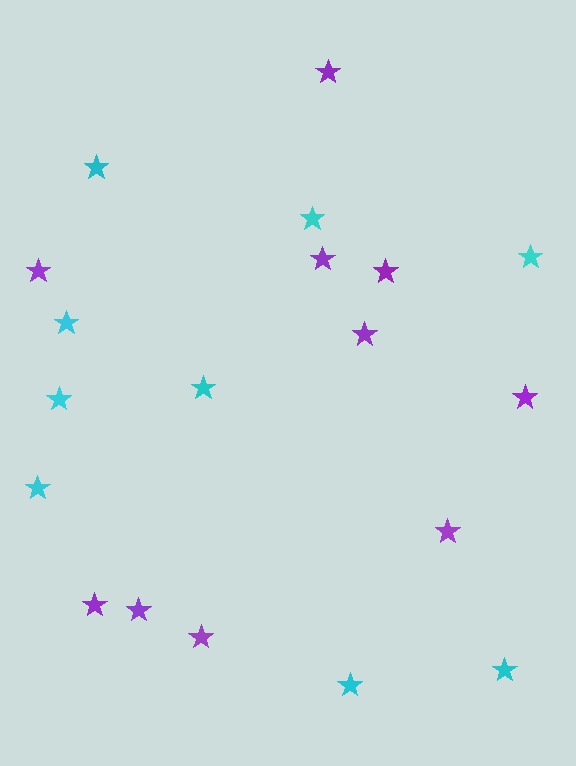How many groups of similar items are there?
There are 2 groups: one group of cyan stars (9) and one group of purple stars (10).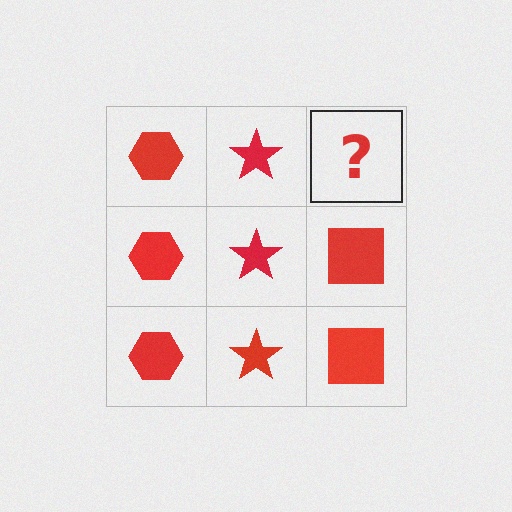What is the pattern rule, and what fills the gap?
The rule is that each column has a consistent shape. The gap should be filled with a red square.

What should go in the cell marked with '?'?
The missing cell should contain a red square.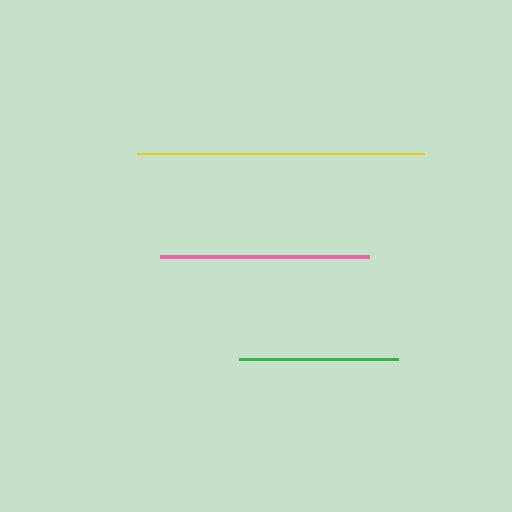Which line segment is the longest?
The yellow line is the longest at approximately 287 pixels.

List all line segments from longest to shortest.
From longest to shortest: yellow, pink, green.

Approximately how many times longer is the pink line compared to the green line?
The pink line is approximately 1.3 times the length of the green line.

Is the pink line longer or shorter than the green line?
The pink line is longer than the green line.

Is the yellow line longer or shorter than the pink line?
The yellow line is longer than the pink line.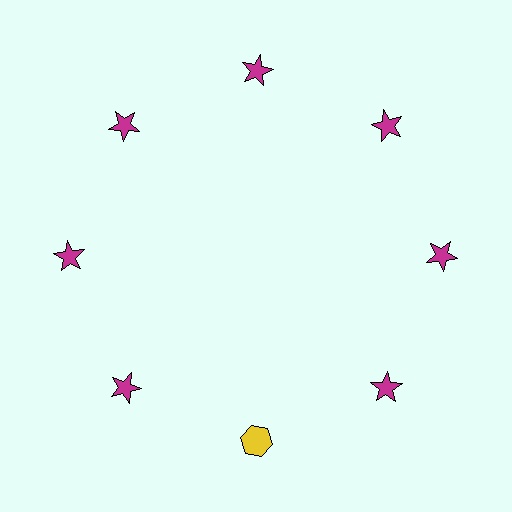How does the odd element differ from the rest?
It differs in both color (yellow instead of magenta) and shape (hexagon instead of star).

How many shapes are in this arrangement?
There are 8 shapes arranged in a ring pattern.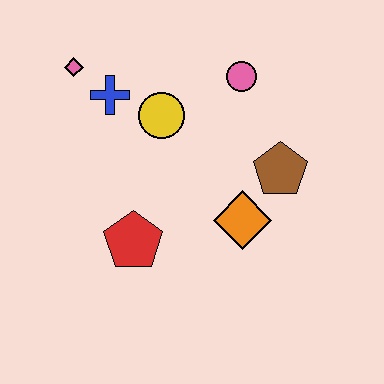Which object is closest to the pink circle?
The yellow circle is closest to the pink circle.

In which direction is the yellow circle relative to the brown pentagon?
The yellow circle is to the left of the brown pentagon.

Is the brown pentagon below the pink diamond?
Yes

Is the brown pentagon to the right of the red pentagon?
Yes